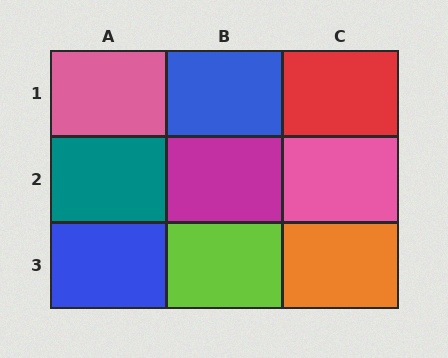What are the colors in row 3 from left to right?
Blue, lime, orange.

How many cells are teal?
1 cell is teal.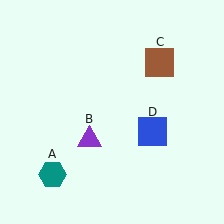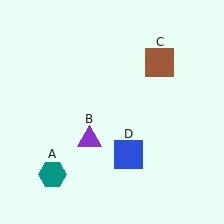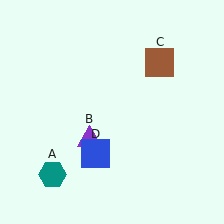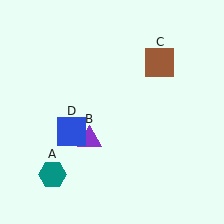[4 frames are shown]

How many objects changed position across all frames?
1 object changed position: blue square (object D).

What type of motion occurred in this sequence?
The blue square (object D) rotated clockwise around the center of the scene.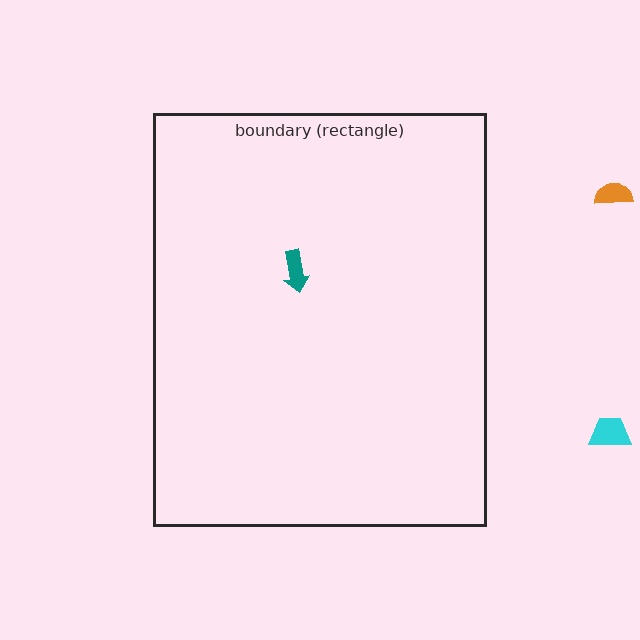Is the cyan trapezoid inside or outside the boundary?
Outside.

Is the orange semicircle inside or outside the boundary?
Outside.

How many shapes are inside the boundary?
1 inside, 2 outside.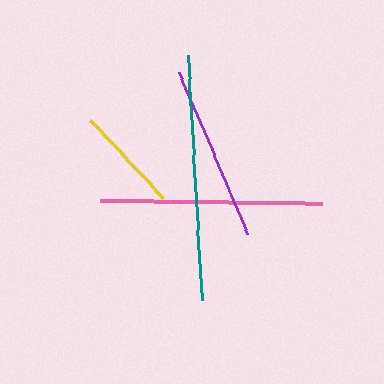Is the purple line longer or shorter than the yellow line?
The purple line is longer than the yellow line.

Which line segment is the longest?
The teal line is the longest at approximately 245 pixels.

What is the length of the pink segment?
The pink segment is approximately 222 pixels long.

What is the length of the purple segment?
The purple segment is approximately 175 pixels long.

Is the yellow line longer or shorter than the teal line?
The teal line is longer than the yellow line.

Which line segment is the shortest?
The yellow line is the shortest at approximately 107 pixels.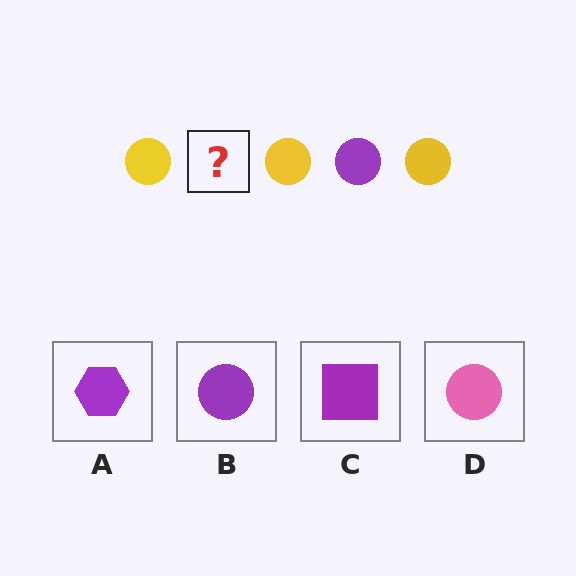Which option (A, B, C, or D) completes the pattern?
B.